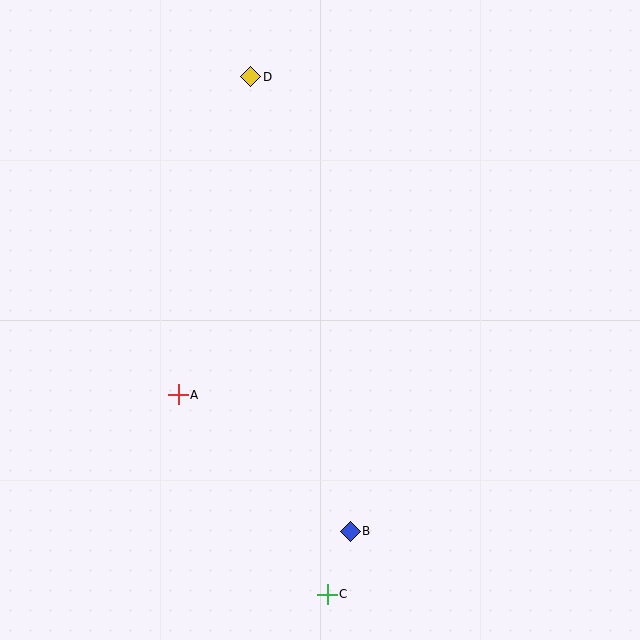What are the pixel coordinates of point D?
Point D is at (251, 77).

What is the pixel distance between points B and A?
The distance between B and A is 220 pixels.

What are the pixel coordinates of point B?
Point B is at (350, 531).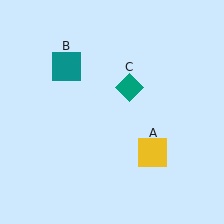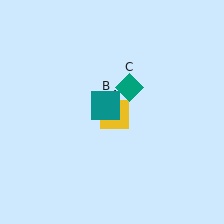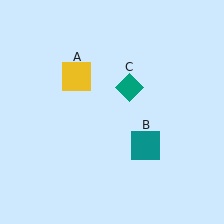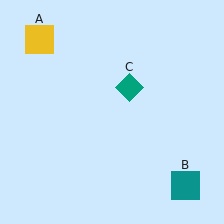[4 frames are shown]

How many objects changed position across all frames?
2 objects changed position: yellow square (object A), teal square (object B).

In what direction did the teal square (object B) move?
The teal square (object B) moved down and to the right.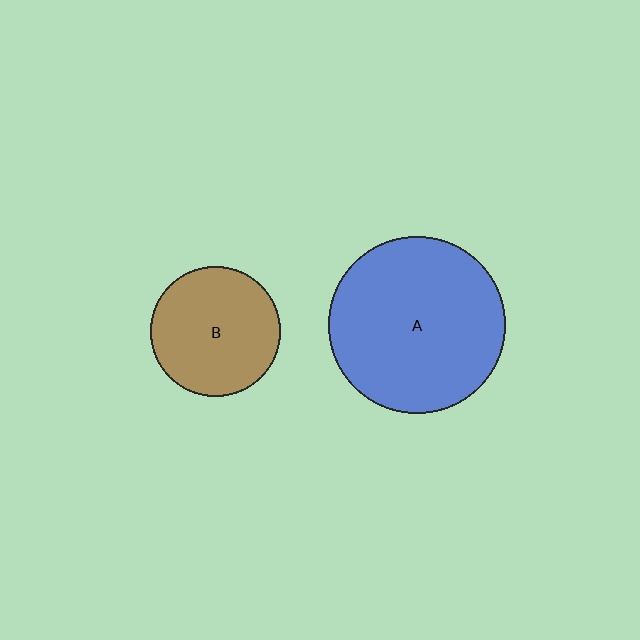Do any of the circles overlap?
No, none of the circles overlap.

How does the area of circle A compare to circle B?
Approximately 1.9 times.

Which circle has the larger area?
Circle A (blue).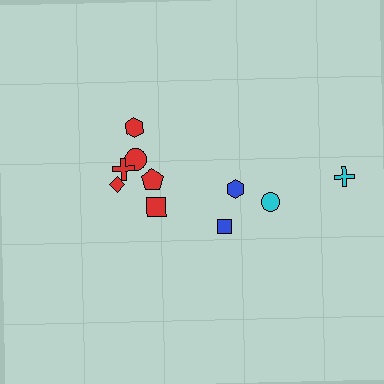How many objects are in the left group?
There are 6 objects.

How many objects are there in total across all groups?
There are 10 objects.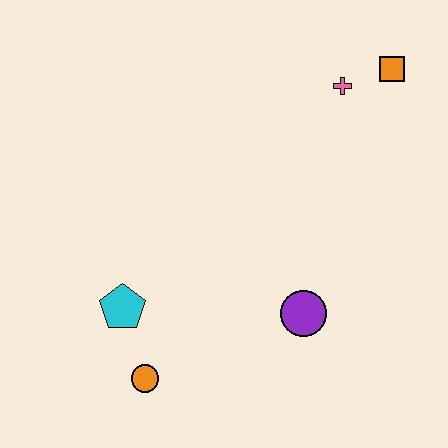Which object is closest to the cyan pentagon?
The orange circle is closest to the cyan pentagon.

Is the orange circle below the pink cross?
Yes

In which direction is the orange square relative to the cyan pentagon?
The orange square is to the right of the cyan pentagon.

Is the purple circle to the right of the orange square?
No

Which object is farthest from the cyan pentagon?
The orange square is farthest from the cyan pentagon.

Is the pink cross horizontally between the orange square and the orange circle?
Yes